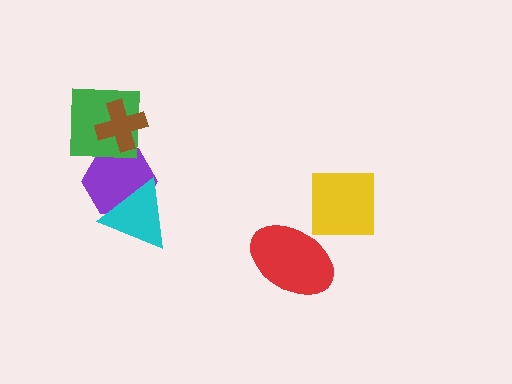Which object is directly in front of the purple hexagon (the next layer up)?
The cyan triangle is directly in front of the purple hexagon.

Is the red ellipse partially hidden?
No, no other shape covers it.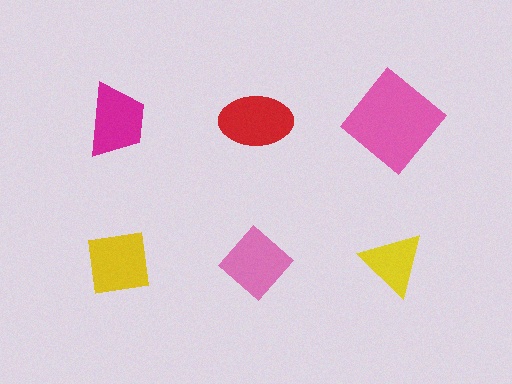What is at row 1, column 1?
A magenta trapezoid.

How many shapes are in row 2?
3 shapes.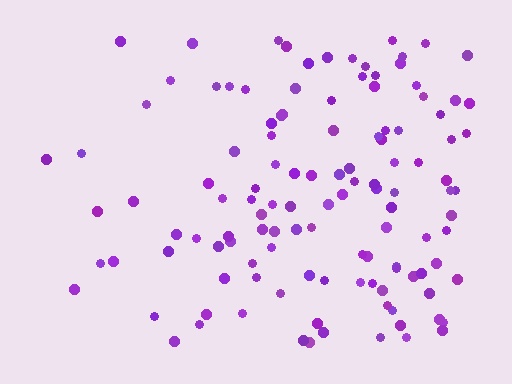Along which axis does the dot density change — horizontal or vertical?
Horizontal.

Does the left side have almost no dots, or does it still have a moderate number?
Still a moderate number, just noticeably fewer than the right.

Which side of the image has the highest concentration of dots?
The right.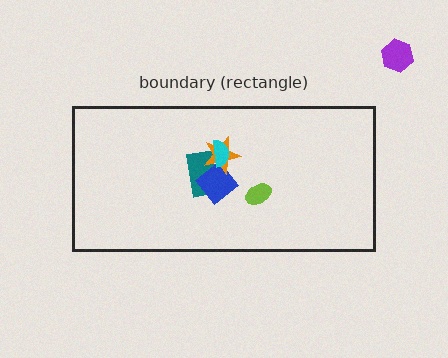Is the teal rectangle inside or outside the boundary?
Inside.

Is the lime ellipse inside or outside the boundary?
Inside.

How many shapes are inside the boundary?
5 inside, 1 outside.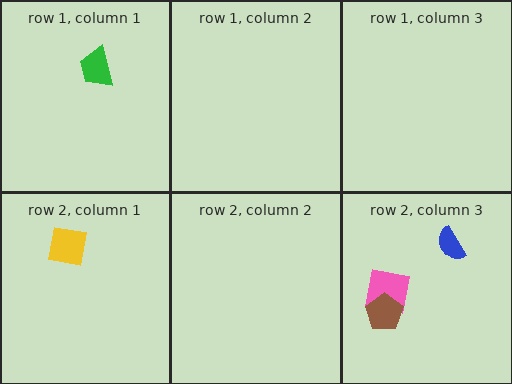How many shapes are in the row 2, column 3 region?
3.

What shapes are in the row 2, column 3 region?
The pink square, the brown pentagon, the blue semicircle.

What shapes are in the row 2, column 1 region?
The yellow square.